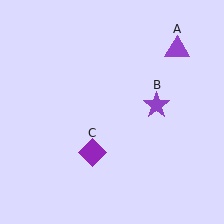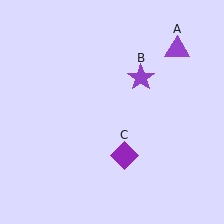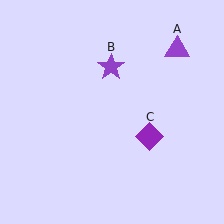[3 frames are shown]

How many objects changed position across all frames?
2 objects changed position: purple star (object B), purple diamond (object C).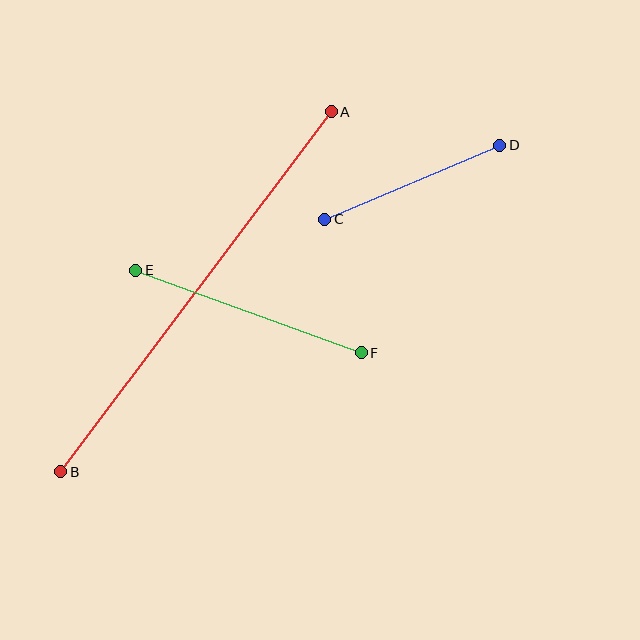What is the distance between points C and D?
The distance is approximately 190 pixels.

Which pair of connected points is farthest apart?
Points A and B are farthest apart.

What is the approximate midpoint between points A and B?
The midpoint is at approximately (196, 292) pixels.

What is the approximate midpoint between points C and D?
The midpoint is at approximately (412, 182) pixels.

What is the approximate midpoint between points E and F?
The midpoint is at approximately (248, 312) pixels.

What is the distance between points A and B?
The distance is approximately 451 pixels.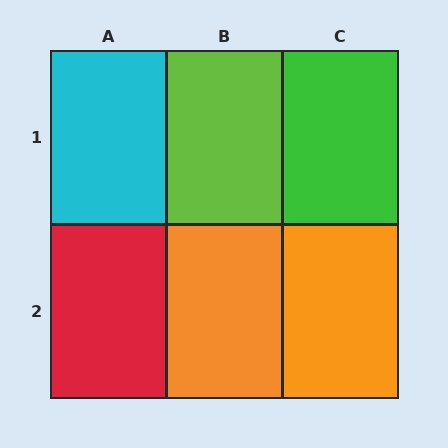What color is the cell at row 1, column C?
Green.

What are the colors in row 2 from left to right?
Red, orange, orange.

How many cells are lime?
1 cell is lime.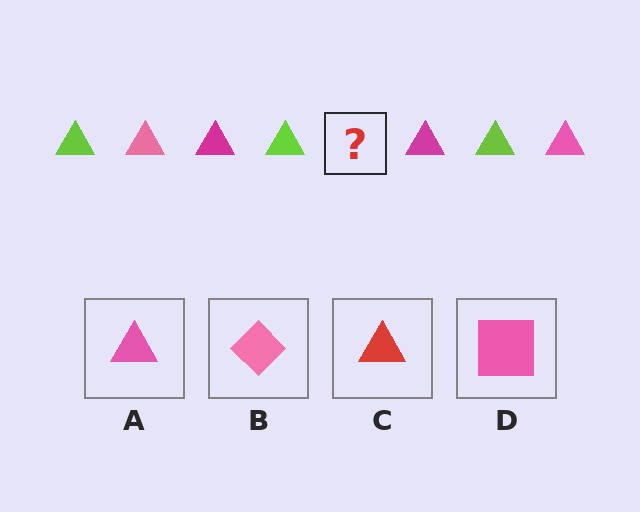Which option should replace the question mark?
Option A.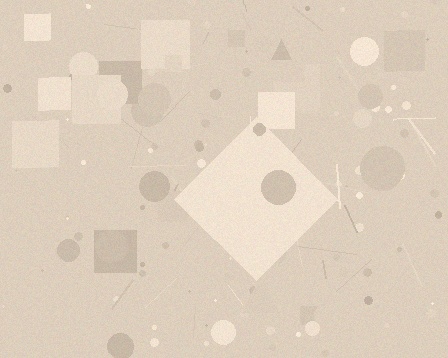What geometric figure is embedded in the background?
A diamond is embedded in the background.